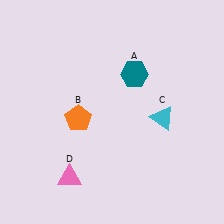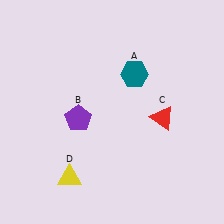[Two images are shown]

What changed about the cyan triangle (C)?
In Image 1, C is cyan. In Image 2, it changed to red.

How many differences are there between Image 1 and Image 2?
There are 3 differences between the two images.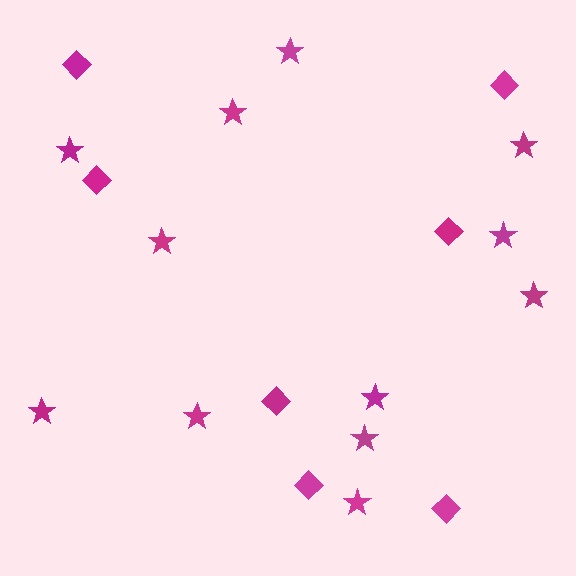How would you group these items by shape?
There are 2 groups: one group of stars (12) and one group of diamonds (7).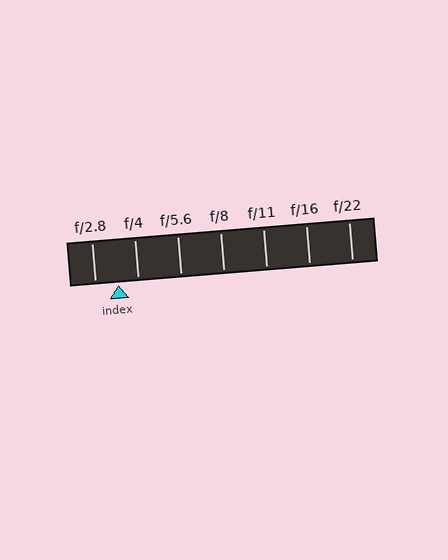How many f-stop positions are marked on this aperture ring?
There are 7 f-stop positions marked.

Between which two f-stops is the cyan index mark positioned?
The index mark is between f/2.8 and f/4.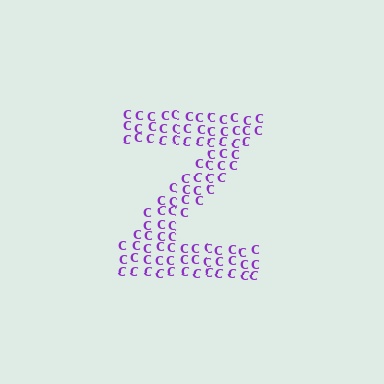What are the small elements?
The small elements are letter C's.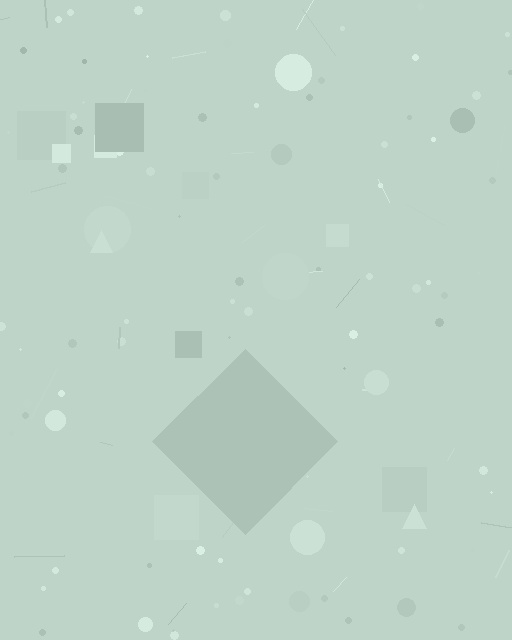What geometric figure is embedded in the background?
A diamond is embedded in the background.